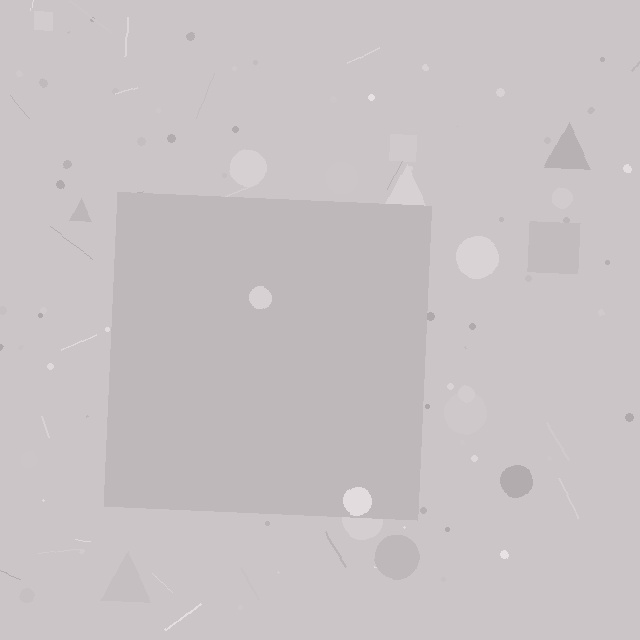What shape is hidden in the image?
A square is hidden in the image.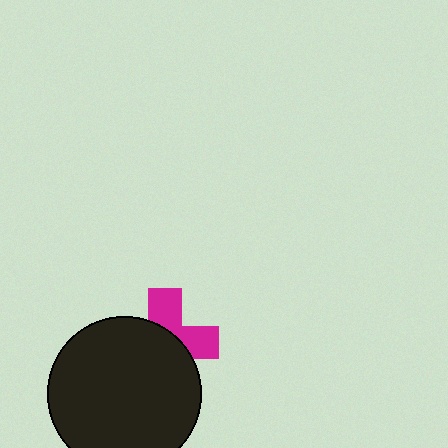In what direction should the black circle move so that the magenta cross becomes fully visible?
The black circle should move toward the lower-left. That is the shortest direction to clear the overlap and leave the magenta cross fully visible.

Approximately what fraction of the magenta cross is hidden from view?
Roughly 60% of the magenta cross is hidden behind the black circle.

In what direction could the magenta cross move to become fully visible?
The magenta cross could move toward the upper-right. That would shift it out from behind the black circle entirely.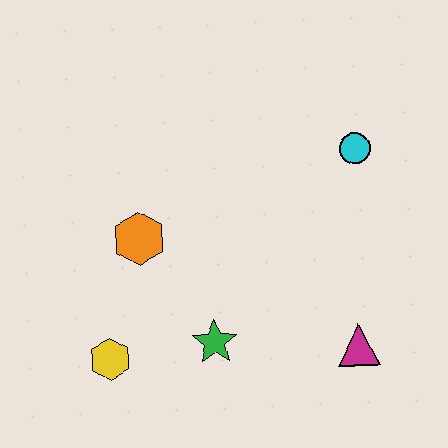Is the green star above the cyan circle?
No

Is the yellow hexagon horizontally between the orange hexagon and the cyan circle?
No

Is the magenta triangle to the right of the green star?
Yes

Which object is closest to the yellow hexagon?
The green star is closest to the yellow hexagon.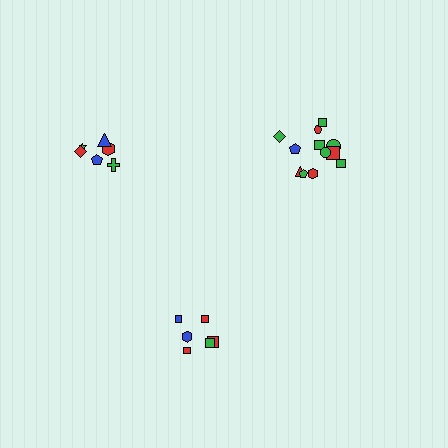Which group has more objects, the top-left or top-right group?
The top-right group.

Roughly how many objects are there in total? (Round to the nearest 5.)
Roughly 25 objects in total.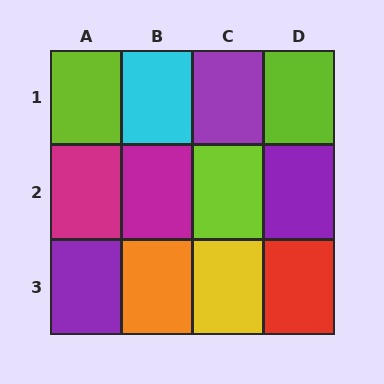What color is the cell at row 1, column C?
Purple.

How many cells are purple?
3 cells are purple.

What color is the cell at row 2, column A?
Magenta.